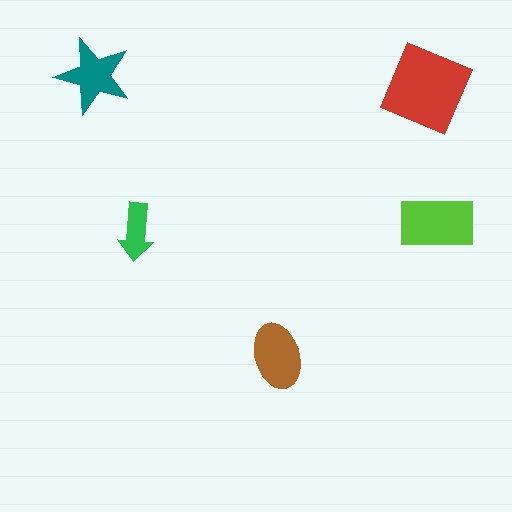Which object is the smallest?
The green arrow.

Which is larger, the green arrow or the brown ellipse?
The brown ellipse.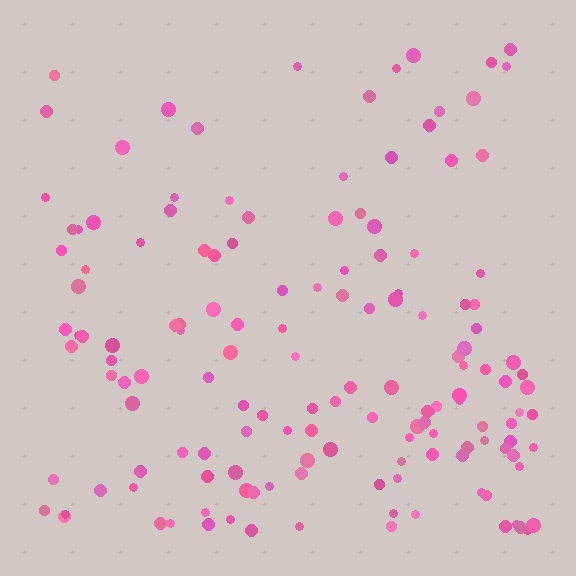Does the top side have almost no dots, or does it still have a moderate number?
Still a moderate number, just noticeably fewer than the bottom.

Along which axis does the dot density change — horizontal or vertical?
Vertical.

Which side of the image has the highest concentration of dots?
The bottom.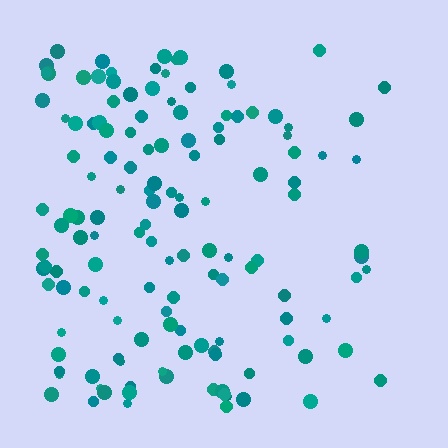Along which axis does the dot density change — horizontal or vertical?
Horizontal.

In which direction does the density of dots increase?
From right to left, with the left side densest.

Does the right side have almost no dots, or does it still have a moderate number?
Still a moderate number, just noticeably fewer than the left.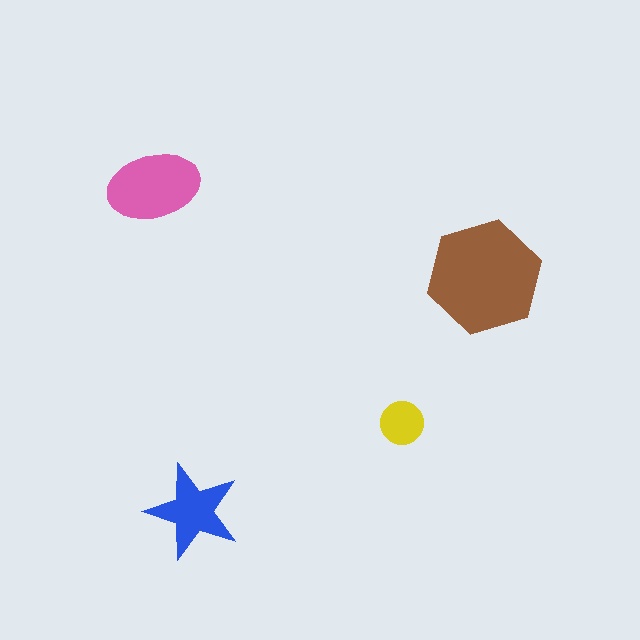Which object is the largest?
The brown hexagon.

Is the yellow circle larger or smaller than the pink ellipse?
Smaller.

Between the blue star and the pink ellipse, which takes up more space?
The pink ellipse.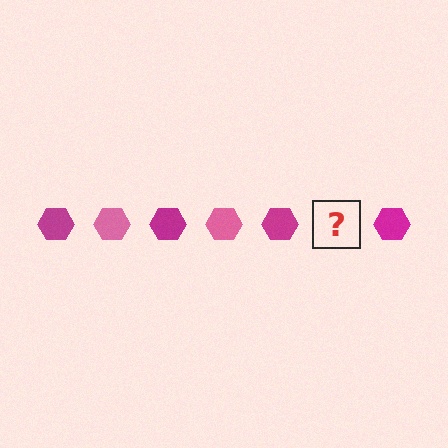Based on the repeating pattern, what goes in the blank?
The blank should be a pink hexagon.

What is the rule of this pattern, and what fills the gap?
The rule is that the pattern cycles through magenta, pink hexagons. The gap should be filled with a pink hexagon.